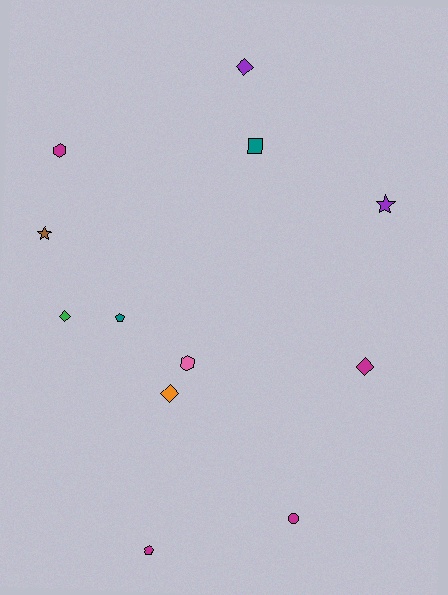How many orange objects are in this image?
There is 1 orange object.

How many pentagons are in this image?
There are 2 pentagons.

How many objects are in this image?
There are 12 objects.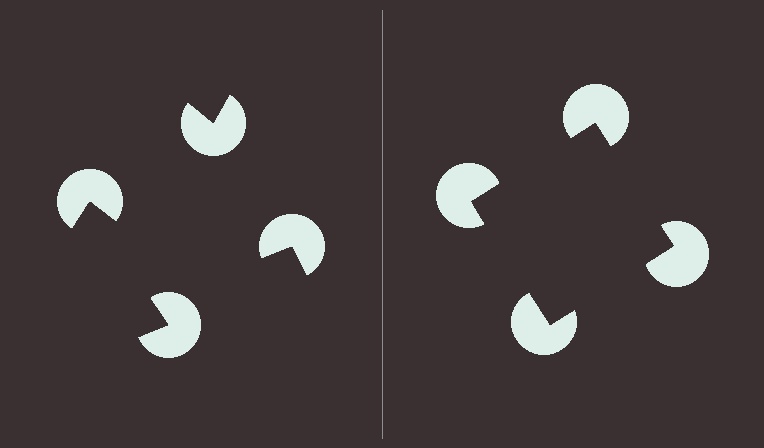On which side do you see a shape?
An illusory square appears on the right side. On the left side the wedge cuts are rotated, so no coherent shape forms.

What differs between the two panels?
The pac-man discs are positioned identically on both sides; only the wedge orientations differ. On the right they align to a square; on the left they are misaligned.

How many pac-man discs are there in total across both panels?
8 — 4 on each side.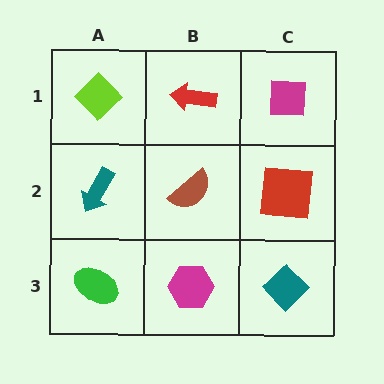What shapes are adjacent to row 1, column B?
A brown semicircle (row 2, column B), a lime diamond (row 1, column A), a magenta square (row 1, column C).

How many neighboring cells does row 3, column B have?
3.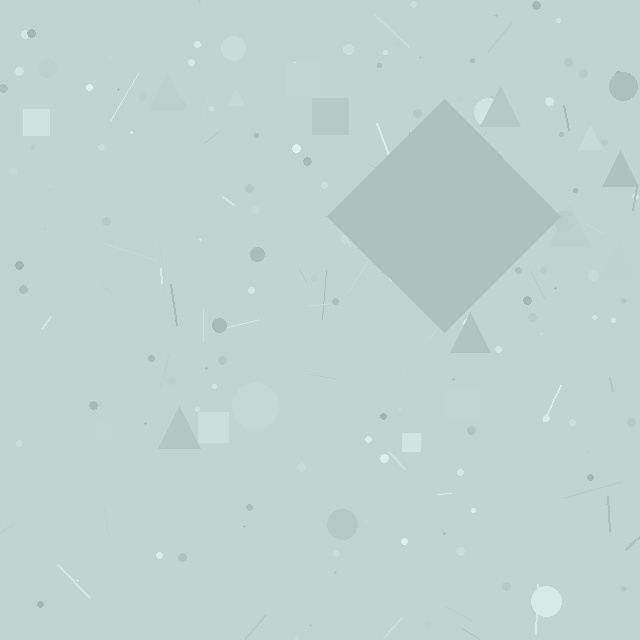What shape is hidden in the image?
A diamond is hidden in the image.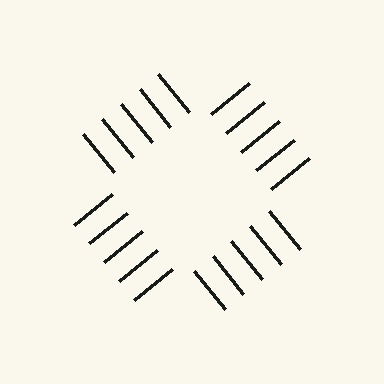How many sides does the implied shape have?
4 sides — the line-ends trace a square.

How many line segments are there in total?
20 — 5 along each of the 4 edges.